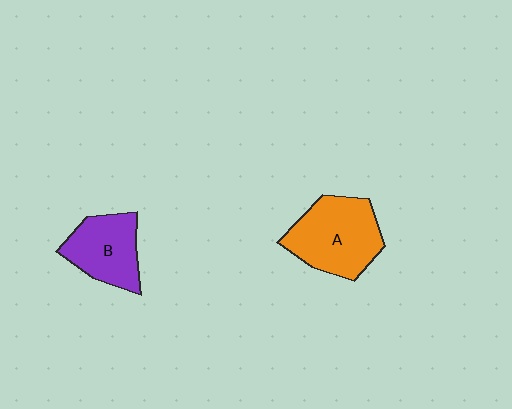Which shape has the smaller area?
Shape B (purple).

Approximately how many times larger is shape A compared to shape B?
Approximately 1.3 times.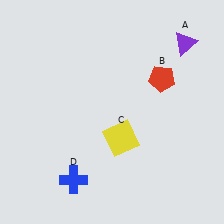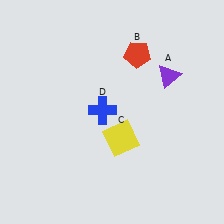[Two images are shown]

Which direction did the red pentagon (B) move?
The red pentagon (B) moved left.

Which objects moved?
The objects that moved are: the purple triangle (A), the red pentagon (B), the blue cross (D).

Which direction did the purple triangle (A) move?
The purple triangle (A) moved down.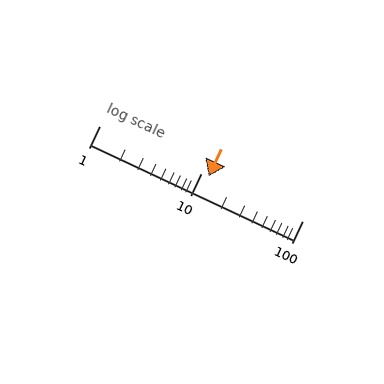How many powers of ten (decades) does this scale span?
The scale spans 2 decades, from 1 to 100.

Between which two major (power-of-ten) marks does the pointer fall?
The pointer is between 10 and 100.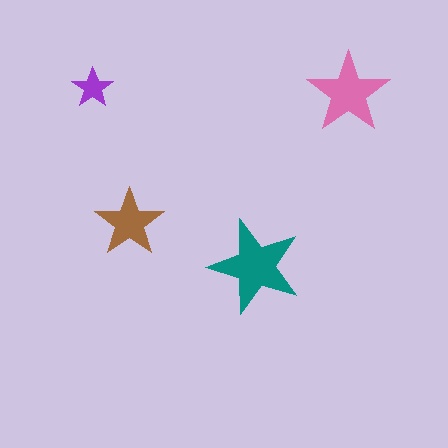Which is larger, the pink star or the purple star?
The pink one.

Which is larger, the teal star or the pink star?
The teal one.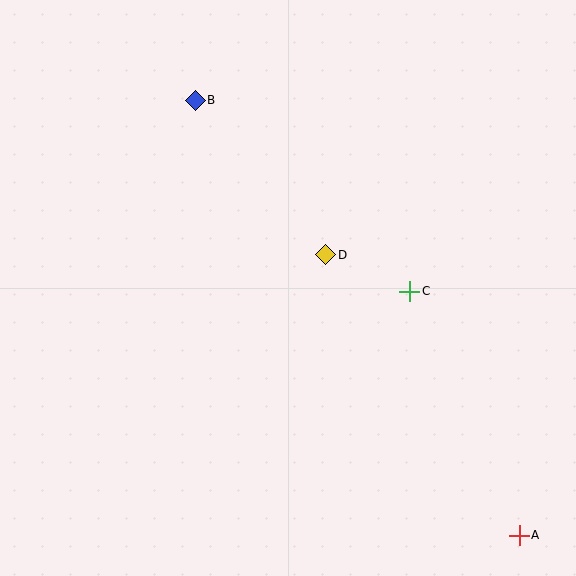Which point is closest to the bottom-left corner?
Point D is closest to the bottom-left corner.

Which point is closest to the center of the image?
Point D at (326, 255) is closest to the center.